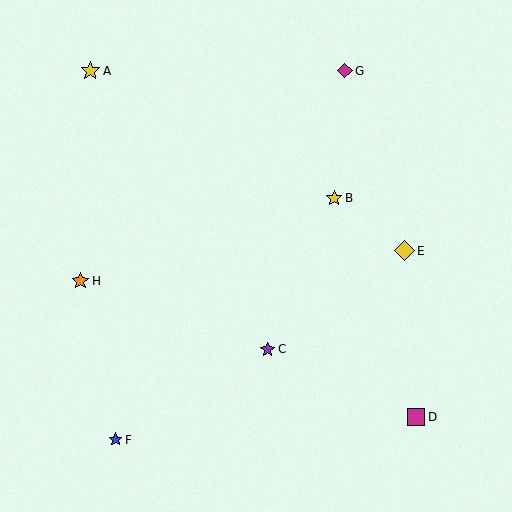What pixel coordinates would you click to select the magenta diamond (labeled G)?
Click at (345, 71) to select the magenta diamond G.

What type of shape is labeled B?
Shape B is a yellow star.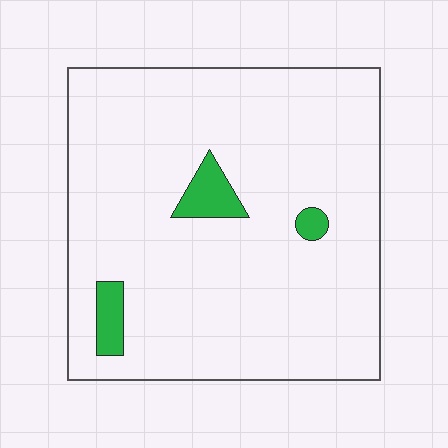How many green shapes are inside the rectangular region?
3.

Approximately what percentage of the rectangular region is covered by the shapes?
Approximately 5%.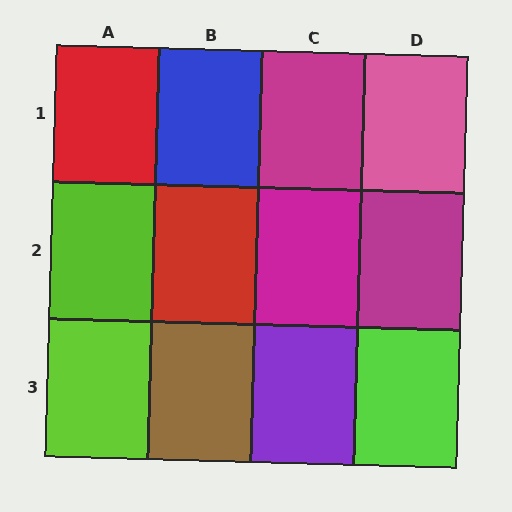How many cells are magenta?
3 cells are magenta.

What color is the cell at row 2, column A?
Lime.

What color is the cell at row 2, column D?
Magenta.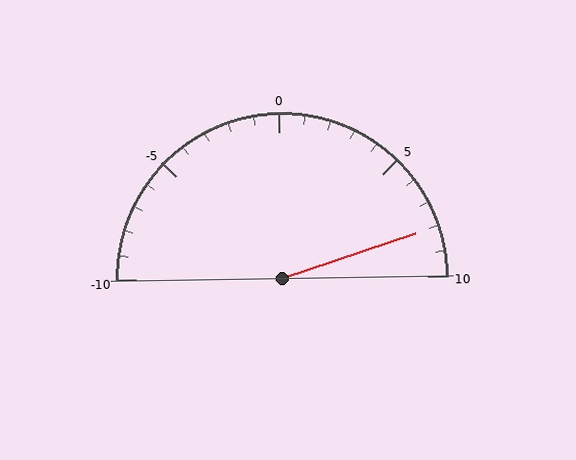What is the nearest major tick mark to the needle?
The nearest major tick mark is 10.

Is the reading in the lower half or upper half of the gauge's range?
The reading is in the upper half of the range (-10 to 10).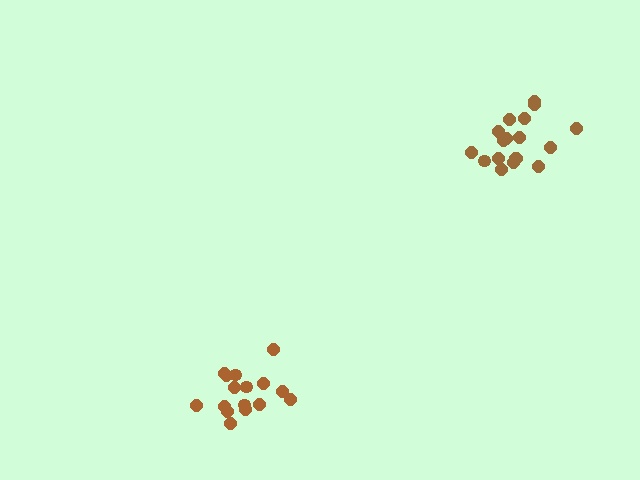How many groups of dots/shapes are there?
There are 2 groups.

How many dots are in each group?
Group 1: 18 dots, Group 2: 16 dots (34 total).